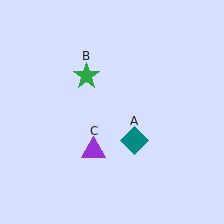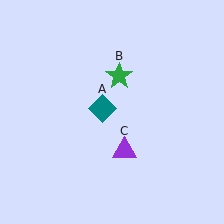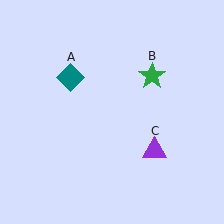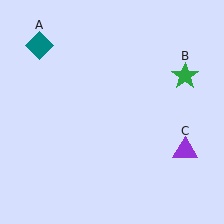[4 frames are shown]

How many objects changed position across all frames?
3 objects changed position: teal diamond (object A), green star (object B), purple triangle (object C).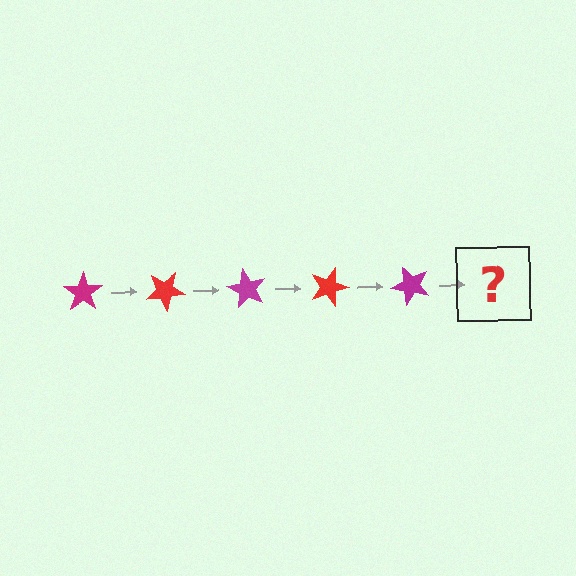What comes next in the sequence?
The next element should be a red star, rotated 150 degrees from the start.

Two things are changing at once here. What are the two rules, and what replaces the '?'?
The two rules are that it rotates 30 degrees each step and the color cycles through magenta and red. The '?' should be a red star, rotated 150 degrees from the start.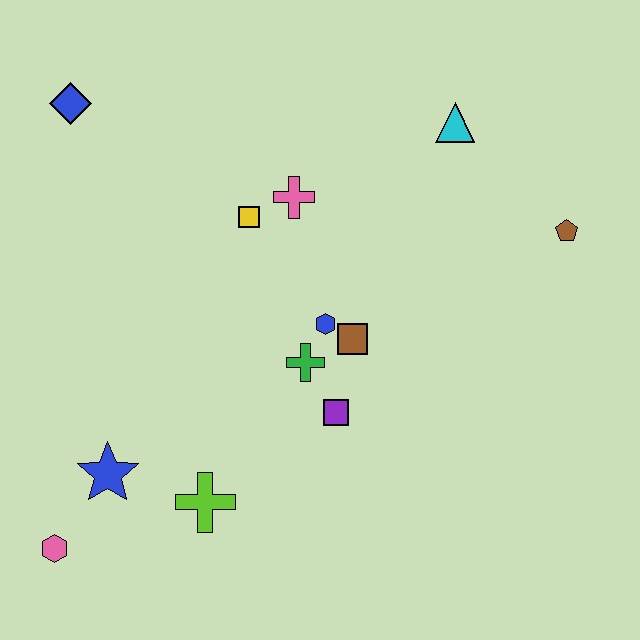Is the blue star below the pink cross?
Yes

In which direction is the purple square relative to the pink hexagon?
The purple square is to the right of the pink hexagon.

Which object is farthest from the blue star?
The brown pentagon is farthest from the blue star.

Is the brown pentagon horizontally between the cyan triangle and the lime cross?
No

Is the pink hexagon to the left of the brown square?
Yes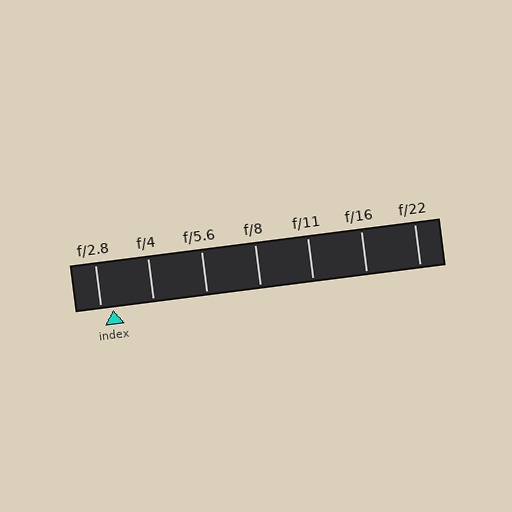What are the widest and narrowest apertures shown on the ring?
The widest aperture shown is f/2.8 and the narrowest is f/22.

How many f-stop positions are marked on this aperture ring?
There are 7 f-stop positions marked.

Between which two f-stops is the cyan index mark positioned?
The index mark is between f/2.8 and f/4.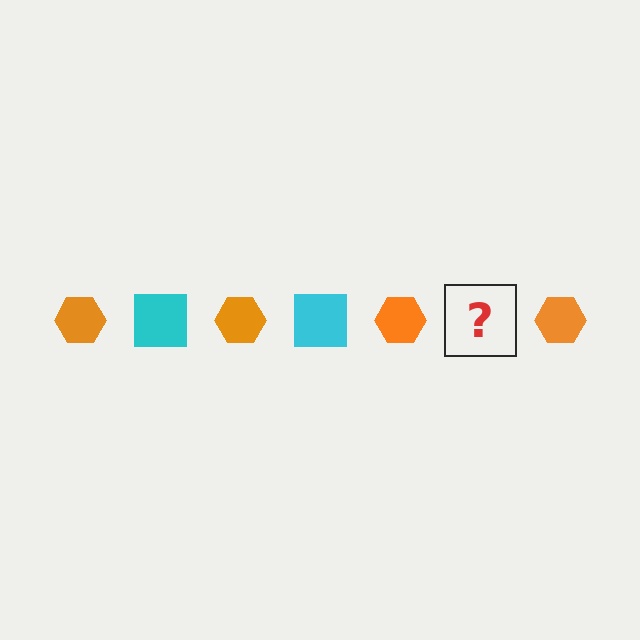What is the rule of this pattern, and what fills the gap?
The rule is that the pattern alternates between orange hexagon and cyan square. The gap should be filled with a cyan square.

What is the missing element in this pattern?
The missing element is a cyan square.